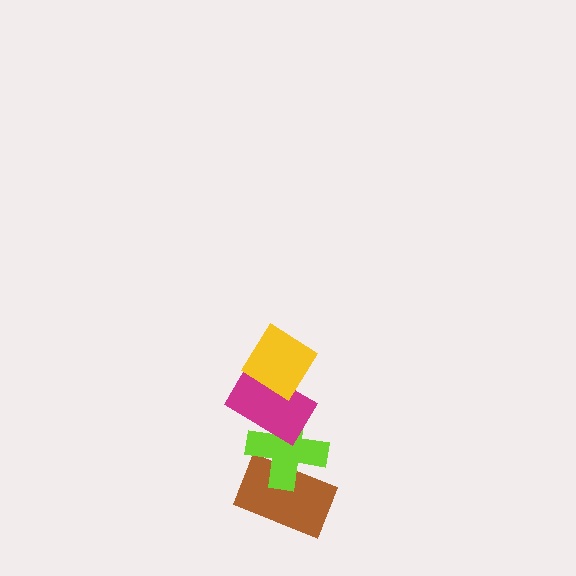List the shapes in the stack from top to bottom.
From top to bottom: the yellow diamond, the magenta rectangle, the lime cross, the brown rectangle.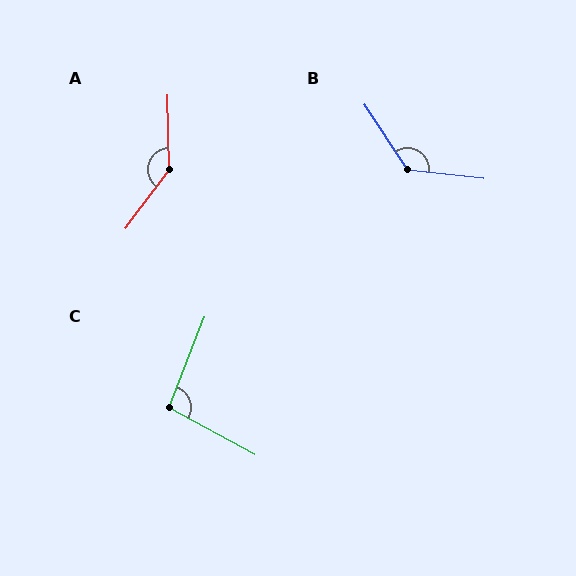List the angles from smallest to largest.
C (97°), B (129°), A (142°).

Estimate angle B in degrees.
Approximately 129 degrees.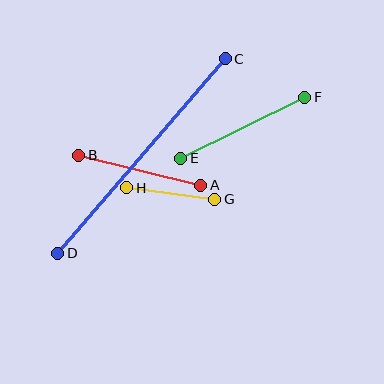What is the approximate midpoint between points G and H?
The midpoint is at approximately (171, 194) pixels.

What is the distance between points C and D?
The distance is approximately 257 pixels.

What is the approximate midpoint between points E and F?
The midpoint is at approximately (243, 128) pixels.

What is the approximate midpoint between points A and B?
The midpoint is at approximately (140, 170) pixels.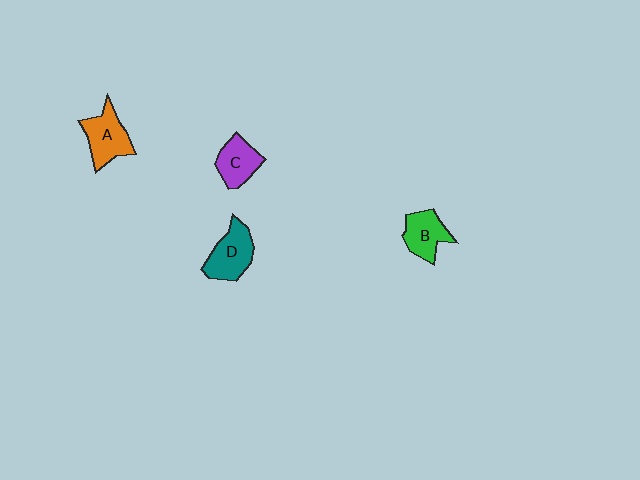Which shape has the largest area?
Shape D (teal).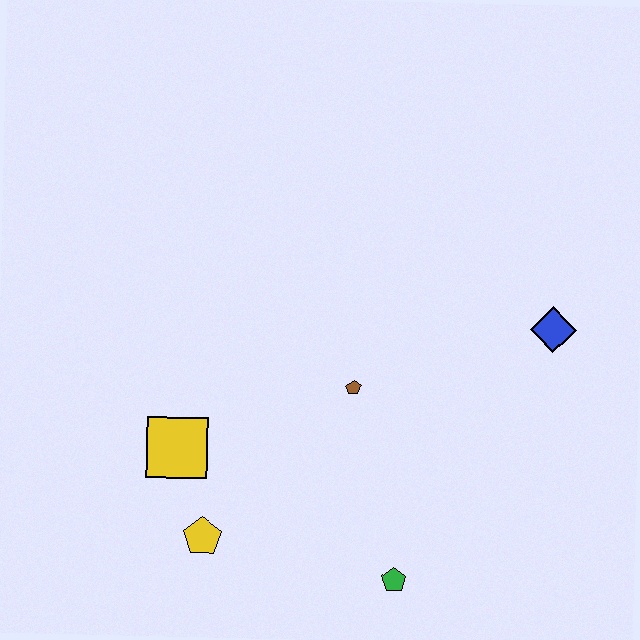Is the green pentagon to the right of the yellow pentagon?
Yes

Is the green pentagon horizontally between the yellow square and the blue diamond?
Yes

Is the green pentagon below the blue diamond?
Yes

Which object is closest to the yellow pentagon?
The yellow square is closest to the yellow pentagon.